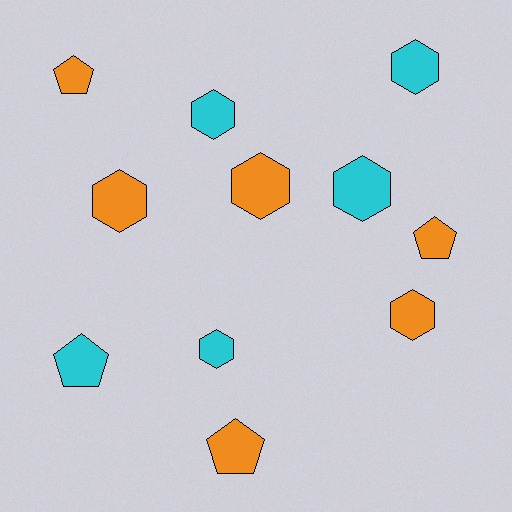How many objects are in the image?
There are 11 objects.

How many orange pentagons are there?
There are 3 orange pentagons.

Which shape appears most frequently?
Hexagon, with 7 objects.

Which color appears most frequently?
Orange, with 6 objects.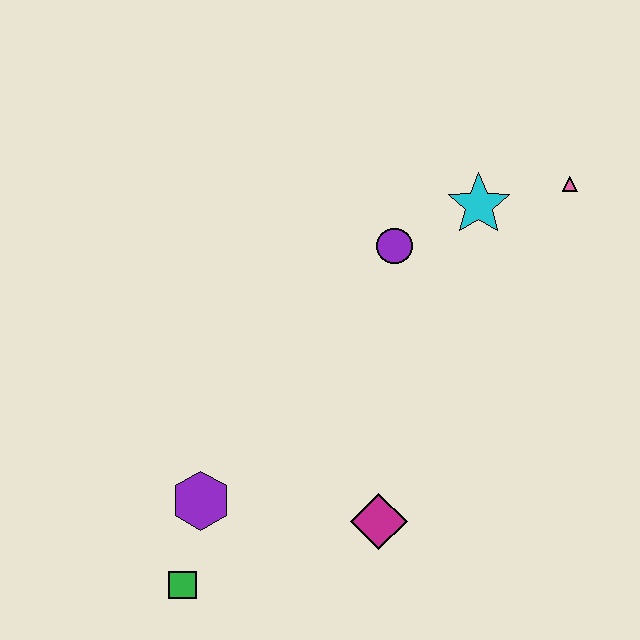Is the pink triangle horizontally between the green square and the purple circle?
No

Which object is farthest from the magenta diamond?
The pink triangle is farthest from the magenta diamond.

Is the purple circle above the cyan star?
No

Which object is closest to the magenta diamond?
The purple hexagon is closest to the magenta diamond.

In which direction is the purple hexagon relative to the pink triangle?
The purple hexagon is to the left of the pink triangle.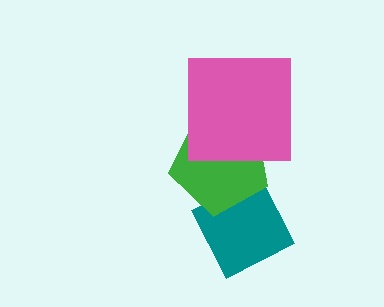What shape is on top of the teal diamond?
The green pentagon is on top of the teal diamond.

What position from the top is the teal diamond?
The teal diamond is 3rd from the top.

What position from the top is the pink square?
The pink square is 1st from the top.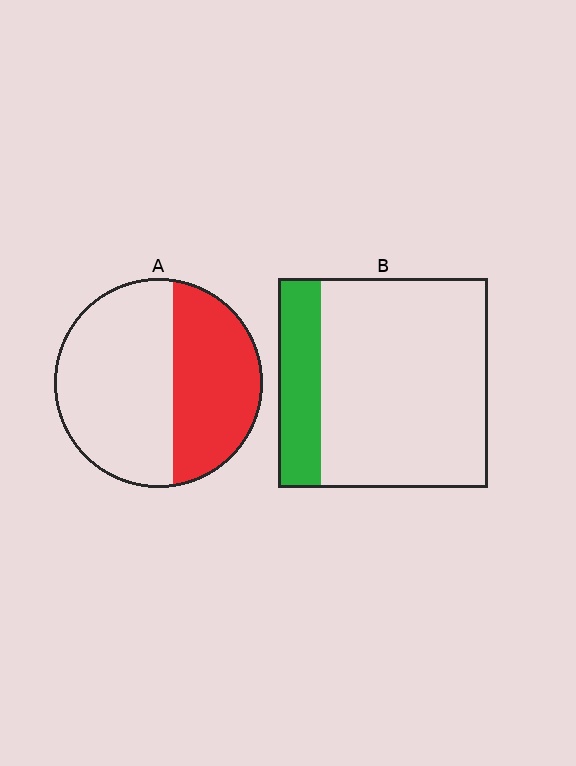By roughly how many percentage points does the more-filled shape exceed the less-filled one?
By roughly 20 percentage points (A over B).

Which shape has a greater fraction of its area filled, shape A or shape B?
Shape A.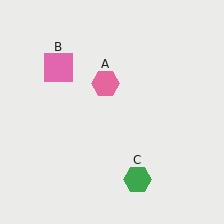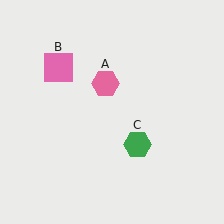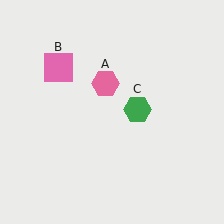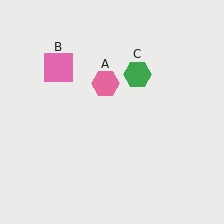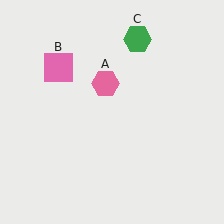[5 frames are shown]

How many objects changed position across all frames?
1 object changed position: green hexagon (object C).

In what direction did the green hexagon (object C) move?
The green hexagon (object C) moved up.